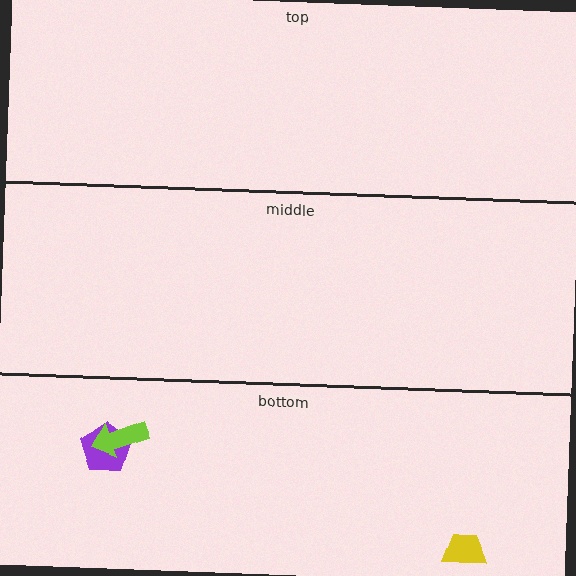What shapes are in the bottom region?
The purple pentagon, the yellow trapezoid, the lime arrow.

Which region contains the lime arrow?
The bottom region.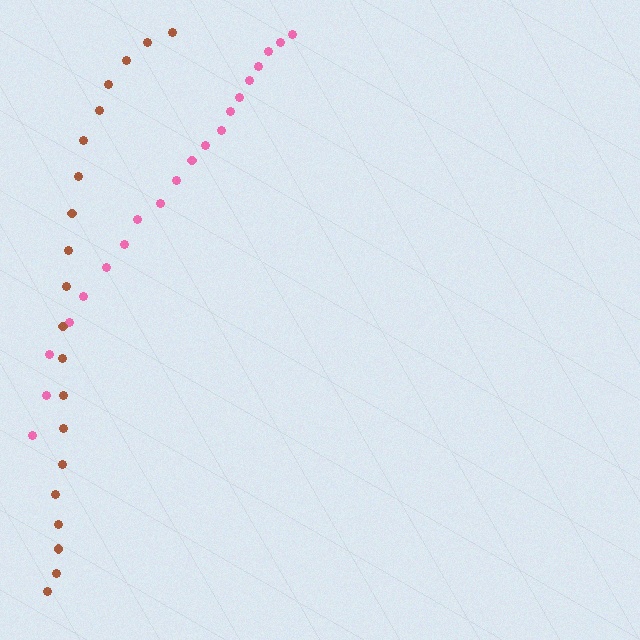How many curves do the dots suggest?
There are 2 distinct paths.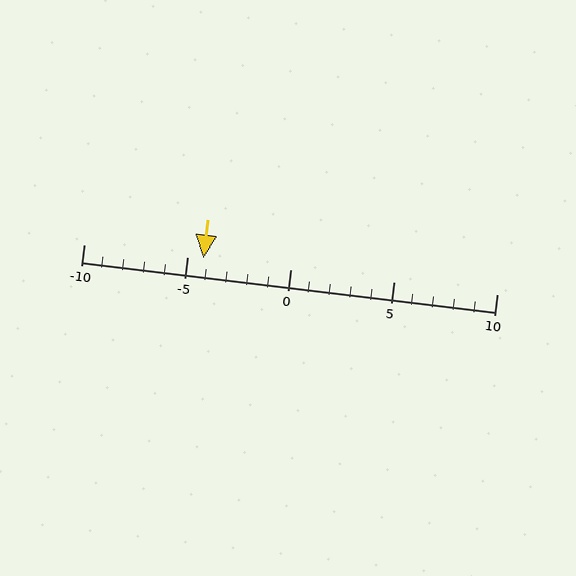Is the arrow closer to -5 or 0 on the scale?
The arrow is closer to -5.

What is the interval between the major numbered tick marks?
The major tick marks are spaced 5 units apart.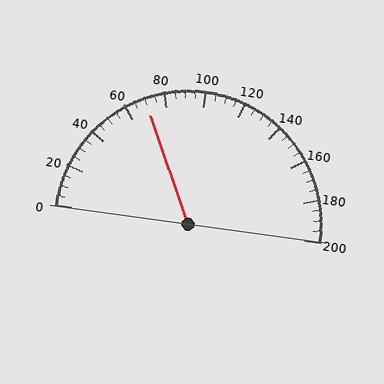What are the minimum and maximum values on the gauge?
The gauge ranges from 0 to 200.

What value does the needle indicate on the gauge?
The needle indicates approximately 70.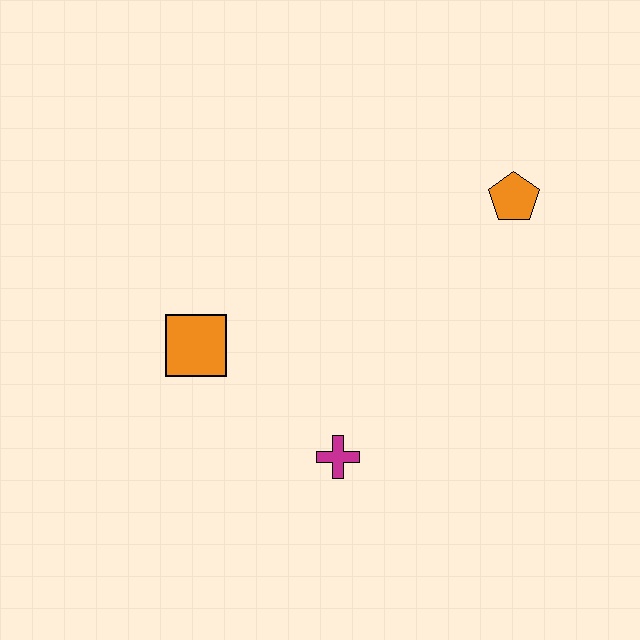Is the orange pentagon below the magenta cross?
No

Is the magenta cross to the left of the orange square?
No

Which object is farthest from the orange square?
The orange pentagon is farthest from the orange square.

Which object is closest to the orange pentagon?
The magenta cross is closest to the orange pentagon.